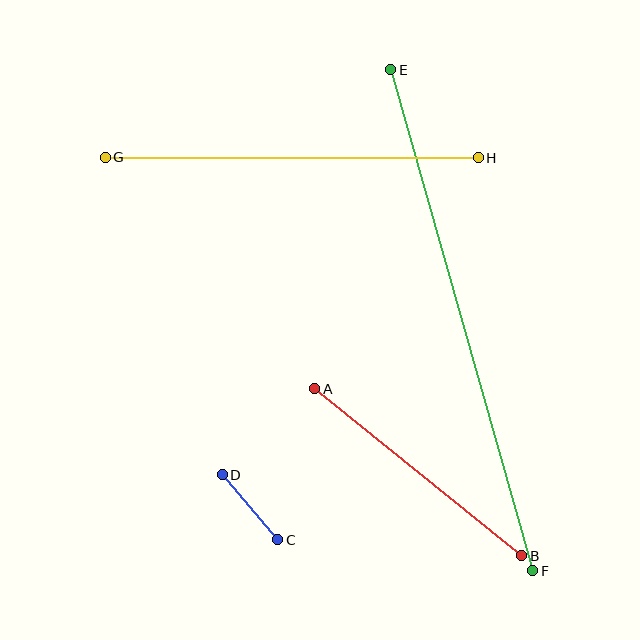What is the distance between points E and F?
The distance is approximately 521 pixels.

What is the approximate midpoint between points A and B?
The midpoint is at approximately (418, 472) pixels.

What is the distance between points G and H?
The distance is approximately 373 pixels.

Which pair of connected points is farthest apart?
Points E and F are farthest apart.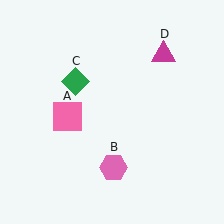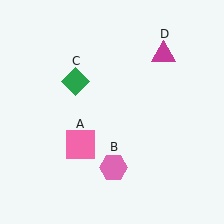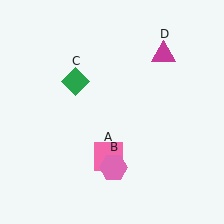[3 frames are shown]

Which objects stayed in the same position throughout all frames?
Pink hexagon (object B) and green diamond (object C) and magenta triangle (object D) remained stationary.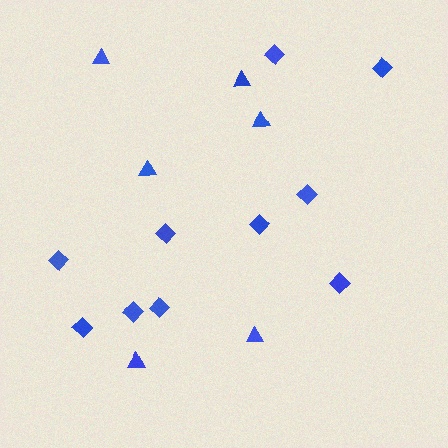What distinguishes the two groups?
There are 2 groups: one group of diamonds (10) and one group of triangles (6).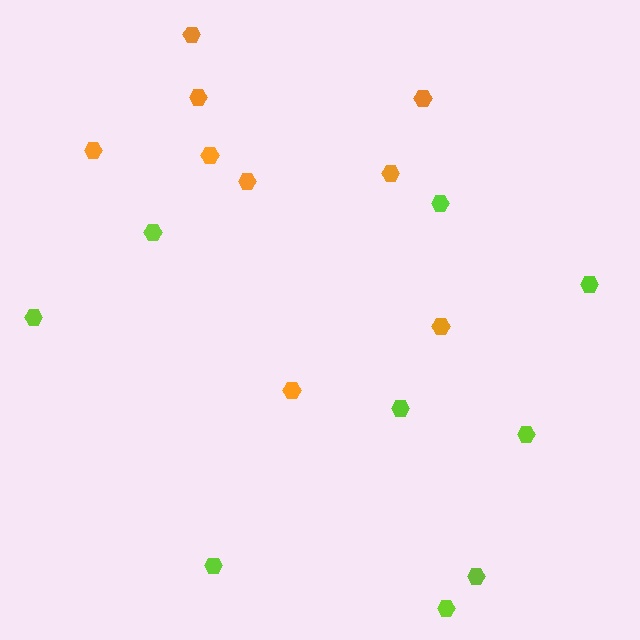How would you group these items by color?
There are 2 groups: one group of lime hexagons (9) and one group of orange hexagons (9).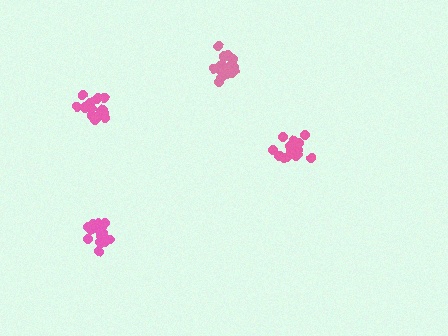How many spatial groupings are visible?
There are 4 spatial groupings.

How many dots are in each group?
Group 1: 19 dots, Group 2: 16 dots, Group 3: 21 dots, Group 4: 18 dots (74 total).